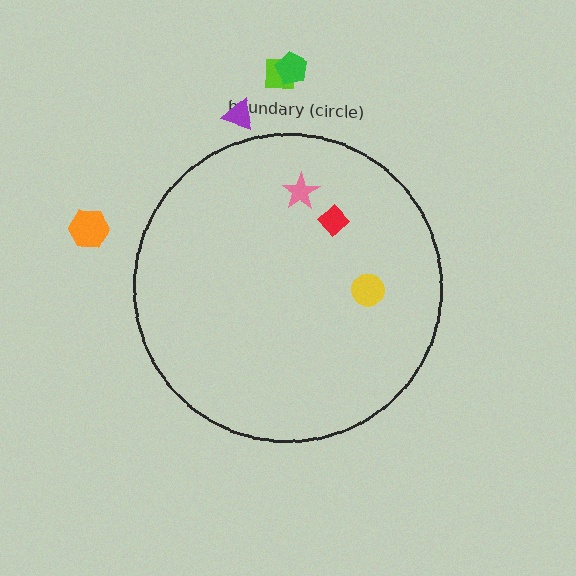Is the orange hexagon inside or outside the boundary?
Outside.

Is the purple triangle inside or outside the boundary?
Outside.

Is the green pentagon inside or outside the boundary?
Outside.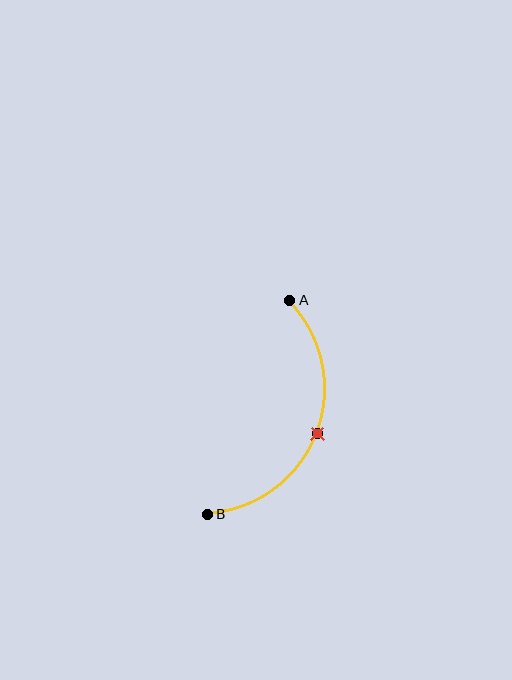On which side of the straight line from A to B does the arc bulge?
The arc bulges to the right of the straight line connecting A and B.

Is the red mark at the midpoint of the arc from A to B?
Yes. The red mark lies on the arc at equal arc-length from both A and B — it is the arc midpoint.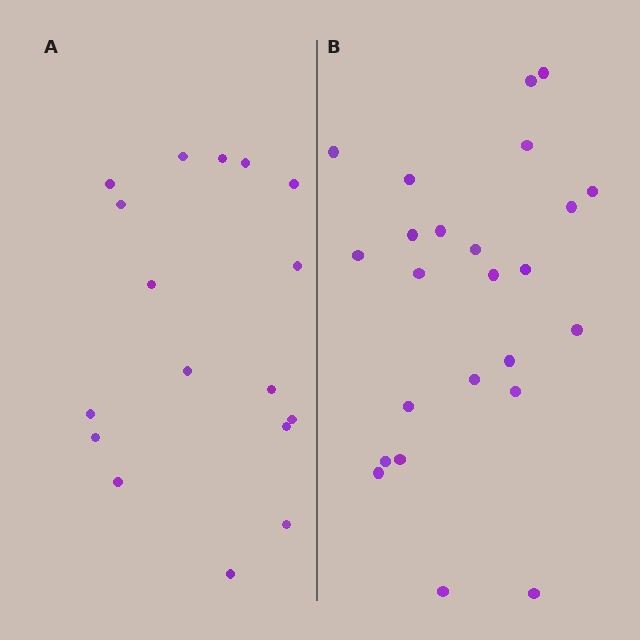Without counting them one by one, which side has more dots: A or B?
Region B (the right region) has more dots.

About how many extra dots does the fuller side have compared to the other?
Region B has roughly 8 or so more dots than region A.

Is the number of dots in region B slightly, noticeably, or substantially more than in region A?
Region B has noticeably more, but not dramatically so. The ratio is roughly 1.4 to 1.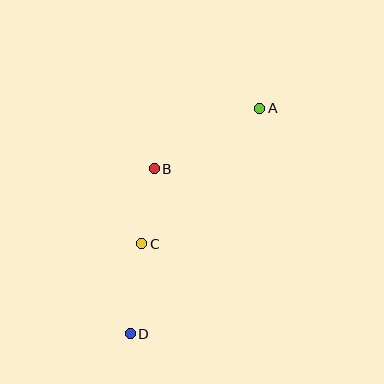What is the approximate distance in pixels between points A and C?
The distance between A and C is approximately 180 pixels.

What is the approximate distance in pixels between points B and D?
The distance between B and D is approximately 167 pixels.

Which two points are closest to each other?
Points B and C are closest to each other.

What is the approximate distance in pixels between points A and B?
The distance between A and B is approximately 122 pixels.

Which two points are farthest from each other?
Points A and D are farthest from each other.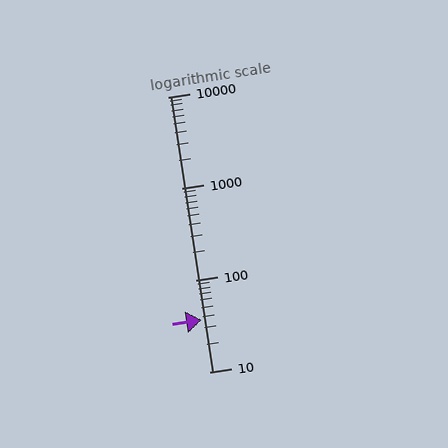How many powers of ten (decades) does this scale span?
The scale spans 3 decades, from 10 to 10000.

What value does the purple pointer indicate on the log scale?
The pointer indicates approximately 37.